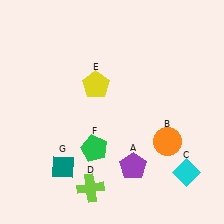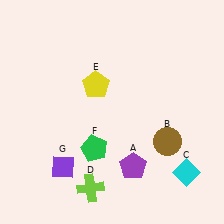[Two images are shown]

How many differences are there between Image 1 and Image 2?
There are 2 differences between the two images.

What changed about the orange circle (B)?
In Image 1, B is orange. In Image 2, it changed to brown.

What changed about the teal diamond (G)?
In Image 1, G is teal. In Image 2, it changed to purple.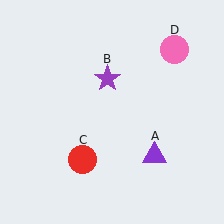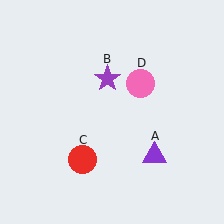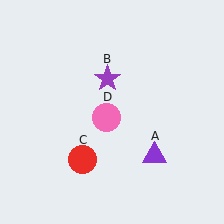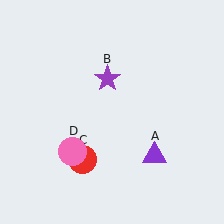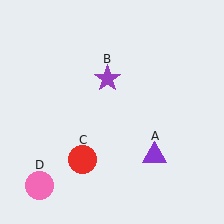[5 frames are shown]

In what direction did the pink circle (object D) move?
The pink circle (object D) moved down and to the left.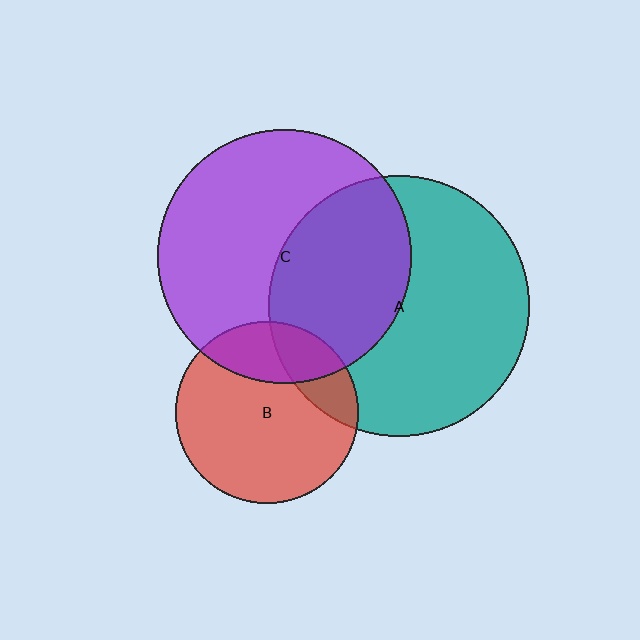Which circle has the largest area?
Circle A (teal).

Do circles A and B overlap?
Yes.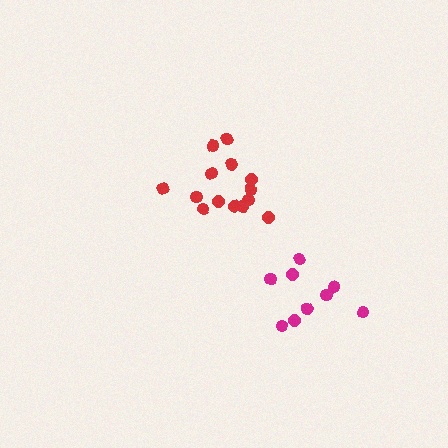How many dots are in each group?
Group 1: 14 dots, Group 2: 9 dots (23 total).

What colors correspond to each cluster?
The clusters are colored: red, magenta.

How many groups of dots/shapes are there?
There are 2 groups.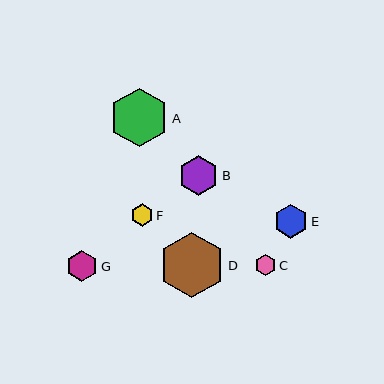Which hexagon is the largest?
Hexagon D is the largest with a size of approximately 65 pixels.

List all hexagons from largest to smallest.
From largest to smallest: D, A, B, E, G, F, C.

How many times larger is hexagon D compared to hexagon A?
Hexagon D is approximately 1.1 times the size of hexagon A.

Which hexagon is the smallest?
Hexagon C is the smallest with a size of approximately 21 pixels.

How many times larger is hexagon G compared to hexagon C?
Hexagon G is approximately 1.5 times the size of hexagon C.